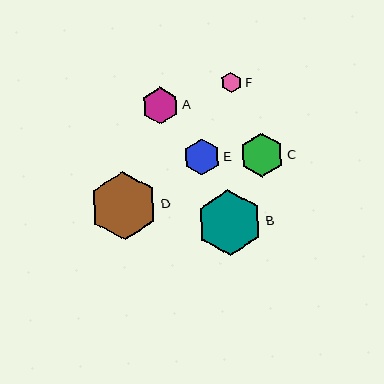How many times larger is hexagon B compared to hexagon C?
Hexagon B is approximately 1.5 times the size of hexagon C.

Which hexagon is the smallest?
Hexagon F is the smallest with a size of approximately 21 pixels.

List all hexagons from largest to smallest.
From largest to smallest: D, B, C, A, E, F.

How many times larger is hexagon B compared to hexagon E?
Hexagon B is approximately 1.8 times the size of hexagon E.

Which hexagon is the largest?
Hexagon D is the largest with a size of approximately 68 pixels.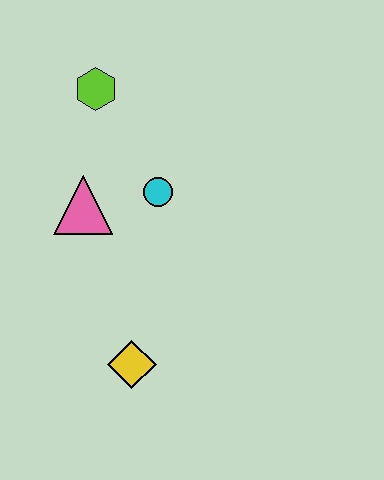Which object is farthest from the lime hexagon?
The yellow diamond is farthest from the lime hexagon.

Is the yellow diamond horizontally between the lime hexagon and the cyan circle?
Yes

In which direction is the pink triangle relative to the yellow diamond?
The pink triangle is above the yellow diamond.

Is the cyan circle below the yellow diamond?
No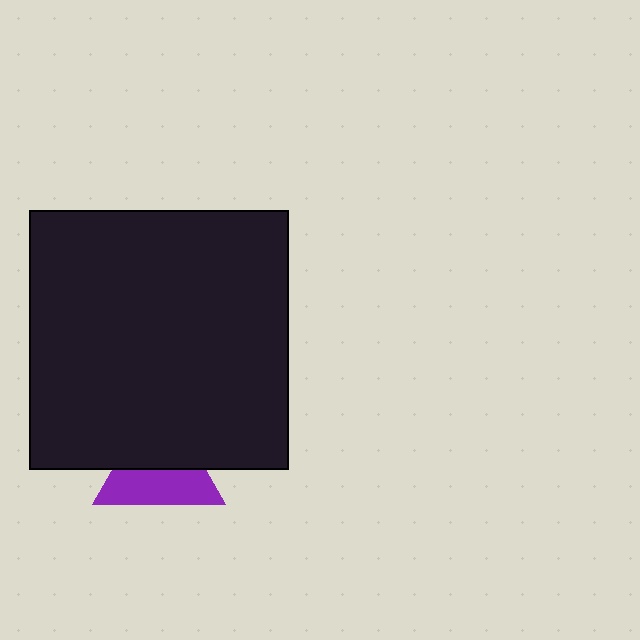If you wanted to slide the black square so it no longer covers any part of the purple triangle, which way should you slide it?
Slide it up — that is the most direct way to separate the two shapes.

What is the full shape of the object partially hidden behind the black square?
The partially hidden object is a purple triangle.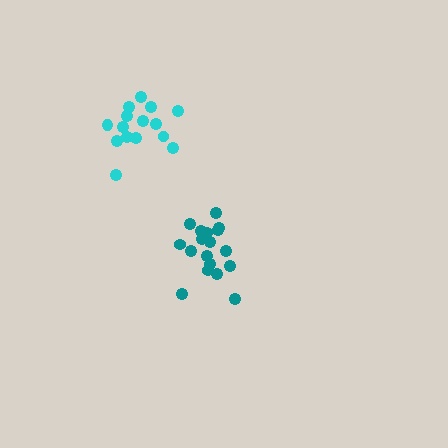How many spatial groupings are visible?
There are 2 spatial groupings.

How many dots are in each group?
Group 1: 18 dots, Group 2: 15 dots (33 total).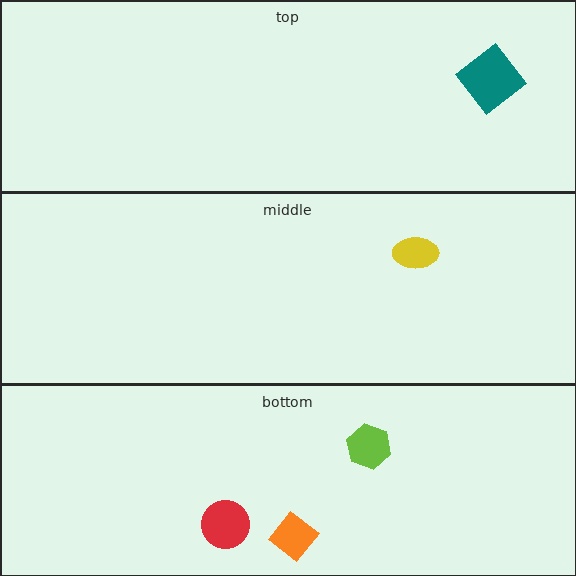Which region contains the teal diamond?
The top region.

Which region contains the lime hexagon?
The bottom region.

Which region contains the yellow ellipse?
The middle region.